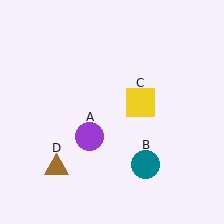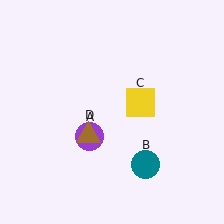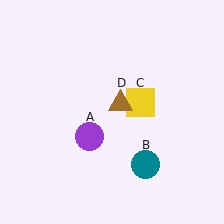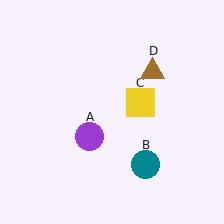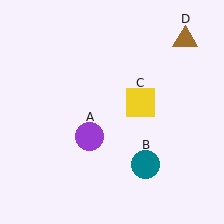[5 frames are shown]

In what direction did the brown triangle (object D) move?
The brown triangle (object D) moved up and to the right.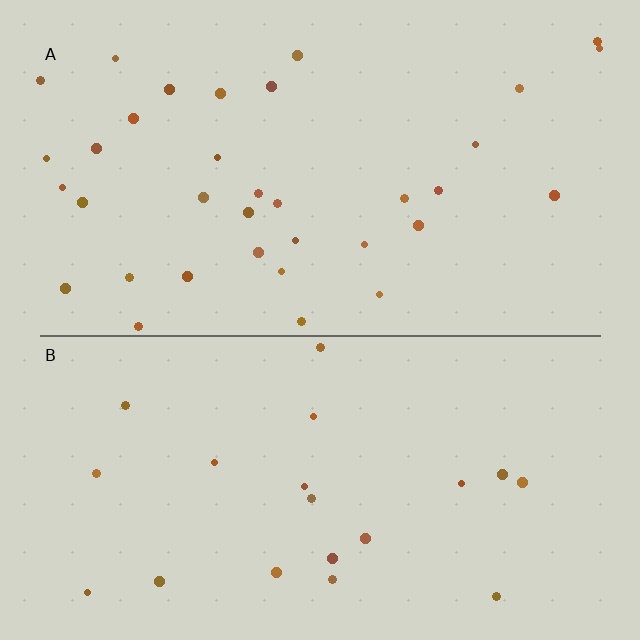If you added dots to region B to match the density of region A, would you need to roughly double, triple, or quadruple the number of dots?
Approximately double.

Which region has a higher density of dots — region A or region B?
A (the top).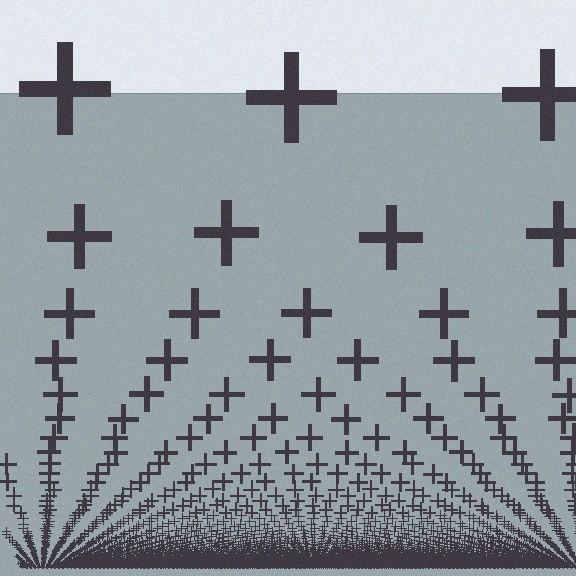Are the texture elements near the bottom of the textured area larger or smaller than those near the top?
Smaller. The gradient is inverted — elements near the bottom are smaller and denser.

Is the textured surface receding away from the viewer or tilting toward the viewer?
The surface appears to tilt toward the viewer. Texture elements get larger and sparser toward the top.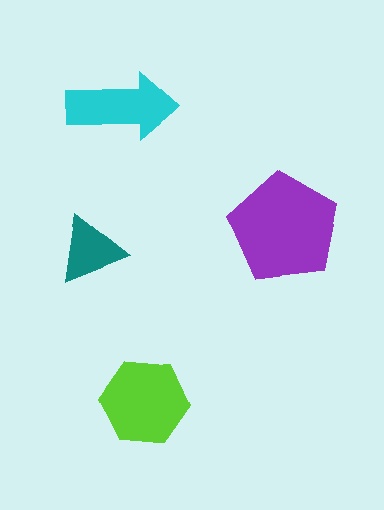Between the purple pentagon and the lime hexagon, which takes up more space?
The purple pentagon.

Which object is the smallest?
The teal triangle.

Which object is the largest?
The purple pentagon.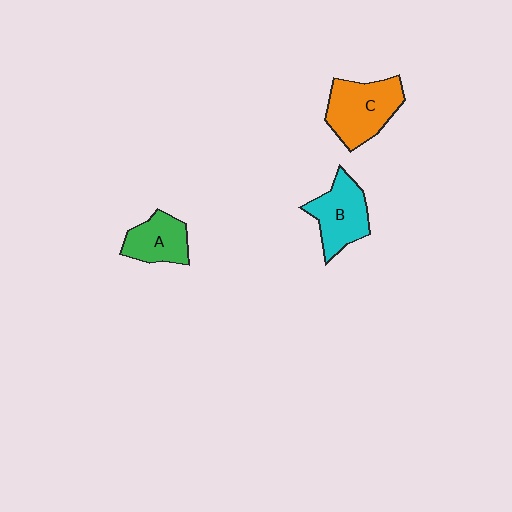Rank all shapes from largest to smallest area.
From largest to smallest: C (orange), B (cyan), A (green).